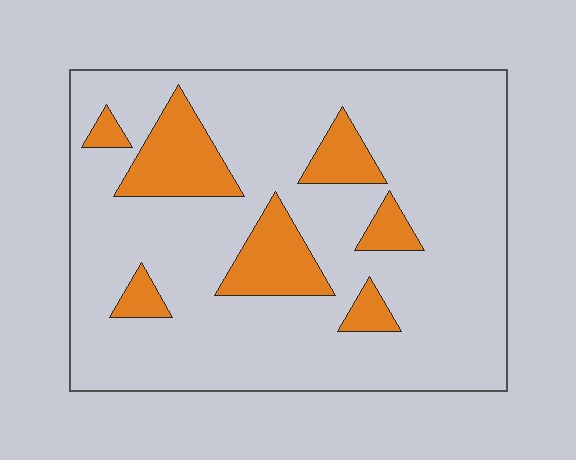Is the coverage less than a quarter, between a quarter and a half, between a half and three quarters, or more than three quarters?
Less than a quarter.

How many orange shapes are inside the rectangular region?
7.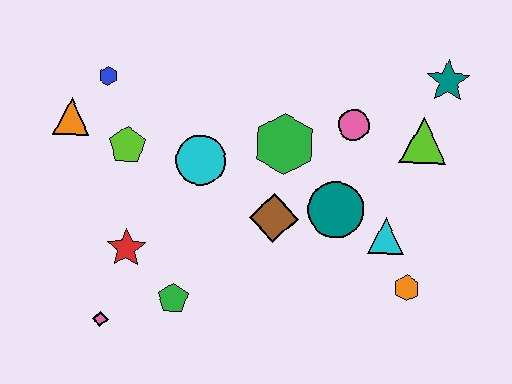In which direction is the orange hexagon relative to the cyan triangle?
The orange hexagon is below the cyan triangle.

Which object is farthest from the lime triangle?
The pink diamond is farthest from the lime triangle.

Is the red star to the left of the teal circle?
Yes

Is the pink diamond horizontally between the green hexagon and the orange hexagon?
No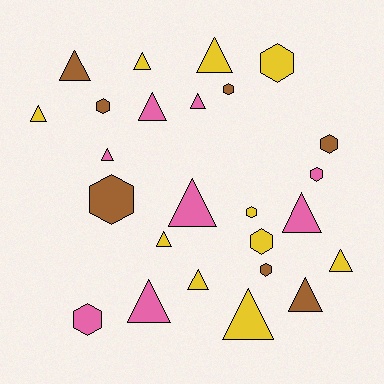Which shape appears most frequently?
Triangle, with 15 objects.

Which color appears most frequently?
Yellow, with 10 objects.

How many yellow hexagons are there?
There are 3 yellow hexagons.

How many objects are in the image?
There are 25 objects.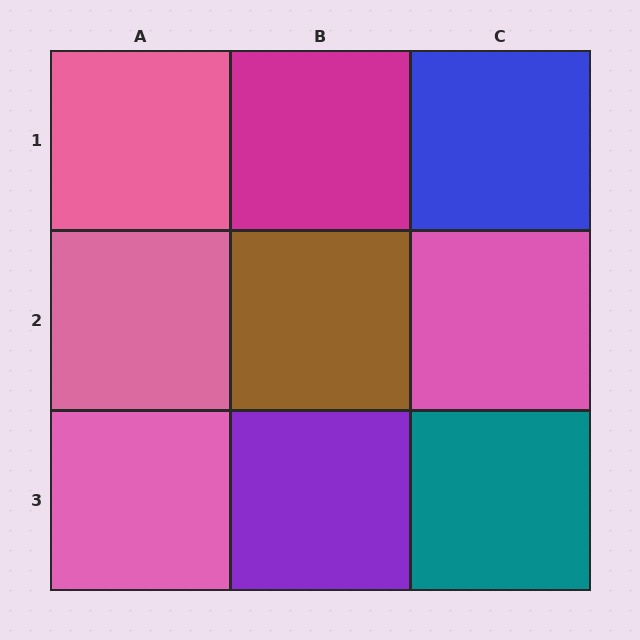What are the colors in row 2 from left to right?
Pink, brown, pink.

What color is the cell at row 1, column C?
Blue.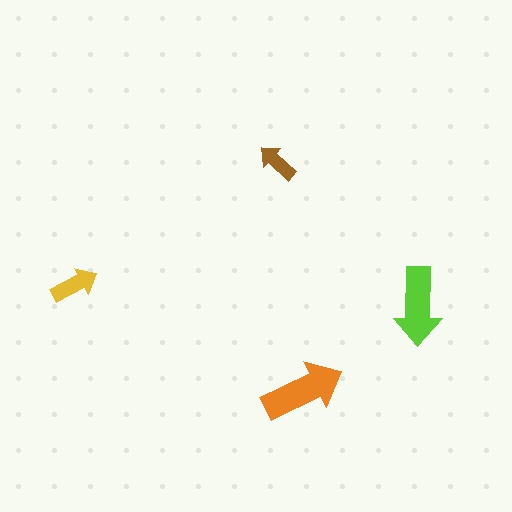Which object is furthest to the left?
The yellow arrow is leftmost.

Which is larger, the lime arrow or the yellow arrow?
The lime one.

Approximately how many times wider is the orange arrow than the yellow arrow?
About 1.5 times wider.